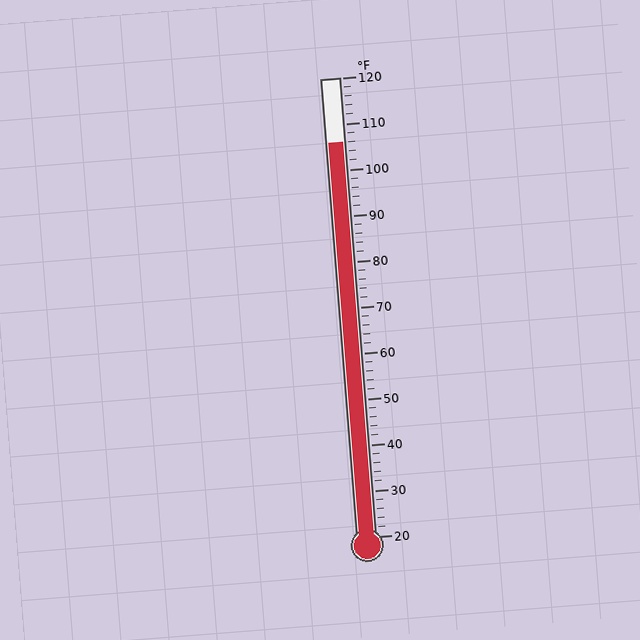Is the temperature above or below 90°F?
The temperature is above 90°F.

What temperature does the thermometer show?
The thermometer shows approximately 106°F.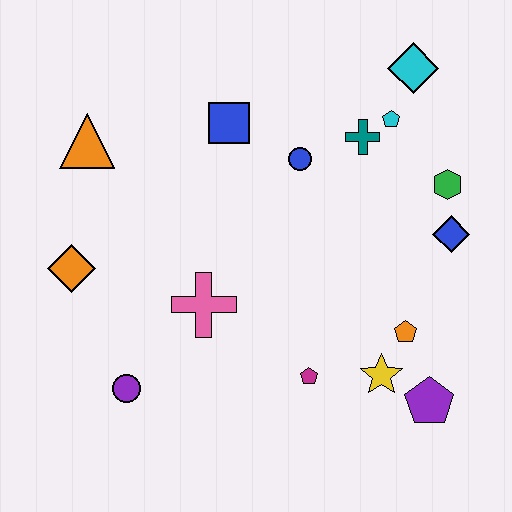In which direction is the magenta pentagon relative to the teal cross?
The magenta pentagon is below the teal cross.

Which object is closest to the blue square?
The blue circle is closest to the blue square.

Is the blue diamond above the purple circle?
Yes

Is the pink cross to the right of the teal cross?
No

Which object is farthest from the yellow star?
The orange triangle is farthest from the yellow star.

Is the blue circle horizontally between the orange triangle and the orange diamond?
No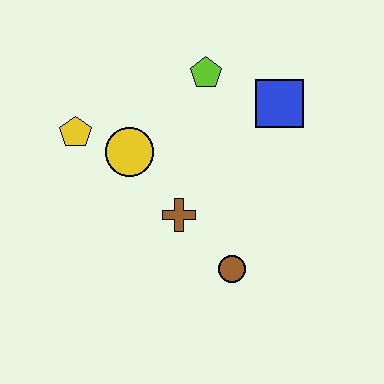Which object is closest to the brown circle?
The brown cross is closest to the brown circle.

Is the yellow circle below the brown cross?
No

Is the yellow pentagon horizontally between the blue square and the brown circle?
No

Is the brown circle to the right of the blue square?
No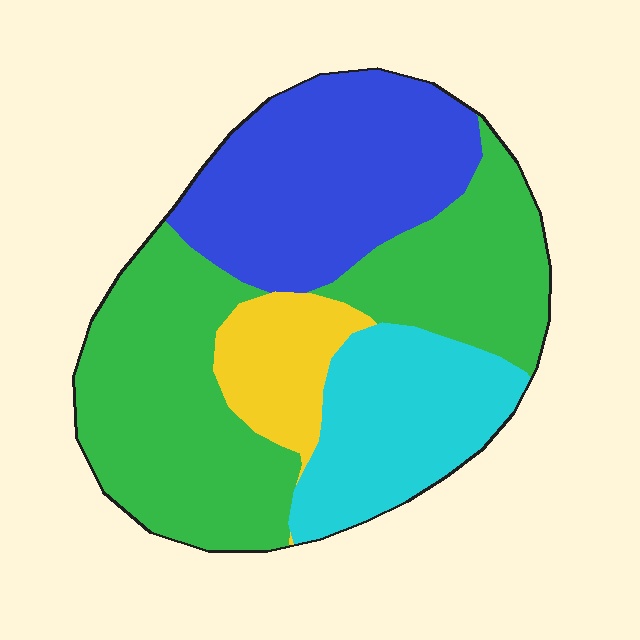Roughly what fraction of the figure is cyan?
Cyan takes up about one fifth (1/5) of the figure.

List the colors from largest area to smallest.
From largest to smallest: green, blue, cyan, yellow.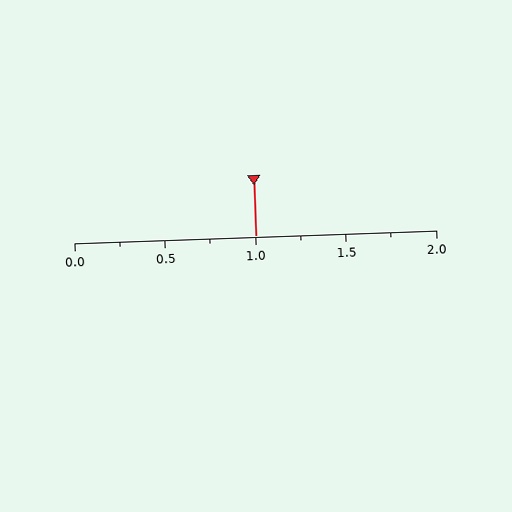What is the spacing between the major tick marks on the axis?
The major ticks are spaced 0.5 apart.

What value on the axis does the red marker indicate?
The marker indicates approximately 1.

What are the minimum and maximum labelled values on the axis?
The axis runs from 0.0 to 2.0.